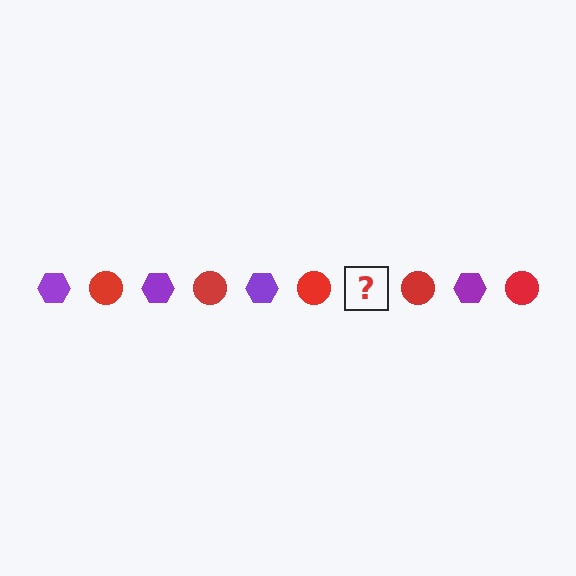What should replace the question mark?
The question mark should be replaced with a purple hexagon.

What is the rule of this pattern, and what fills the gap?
The rule is that the pattern alternates between purple hexagon and red circle. The gap should be filled with a purple hexagon.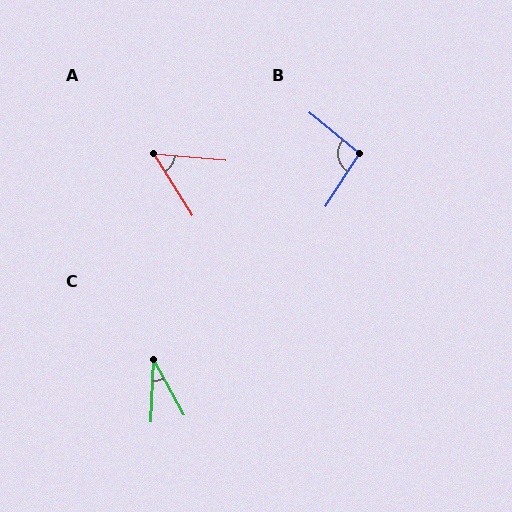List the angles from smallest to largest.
C (31°), A (53°), B (97°).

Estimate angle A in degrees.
Approximately 53 degrees.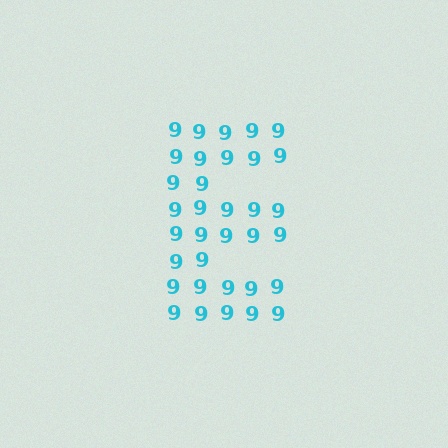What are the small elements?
The small elements are digit 9's.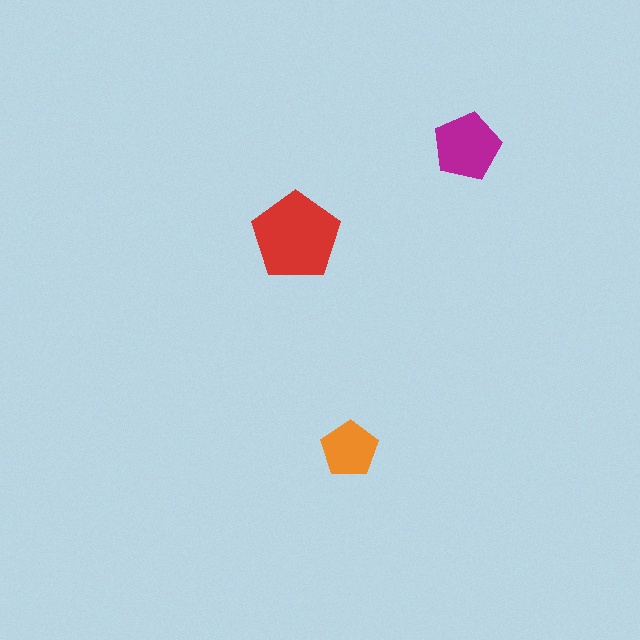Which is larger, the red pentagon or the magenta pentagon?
The red one.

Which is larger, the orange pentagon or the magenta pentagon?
The magenta one.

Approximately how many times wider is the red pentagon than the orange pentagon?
About 1.5 times wider.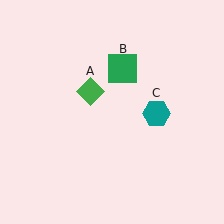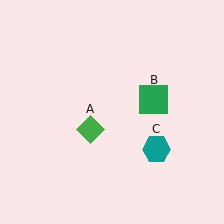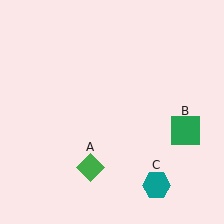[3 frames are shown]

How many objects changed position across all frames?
3 objects changed position: green diamond (object A), green square (object B), teal hexagon (object C).